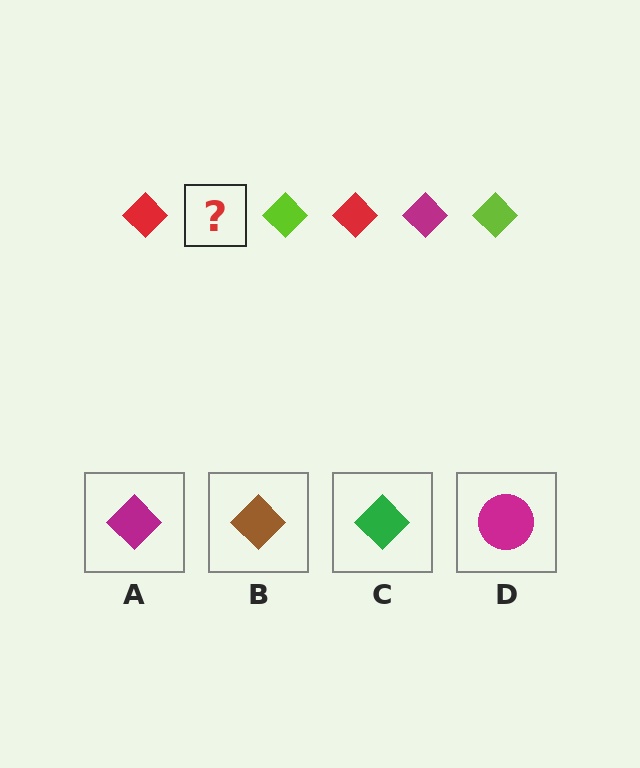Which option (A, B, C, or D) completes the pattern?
A.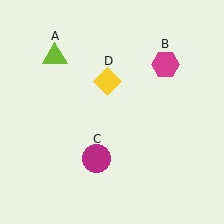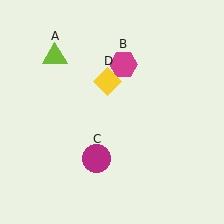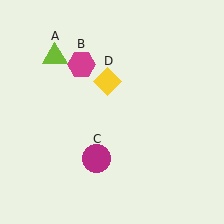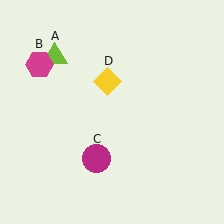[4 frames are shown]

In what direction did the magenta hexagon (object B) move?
The magenta hexagon (object B) moved left.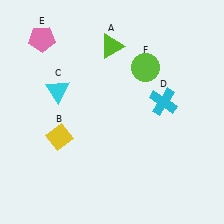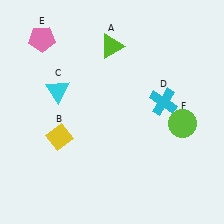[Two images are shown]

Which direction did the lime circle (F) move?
The lime circle (F) moved down.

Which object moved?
The lime circle (F) moved down.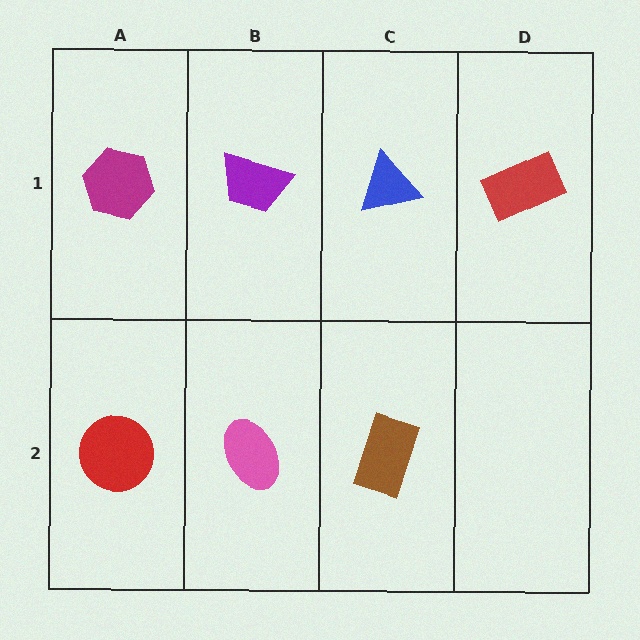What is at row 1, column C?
A blue triangle.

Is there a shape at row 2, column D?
No, that cell is empty.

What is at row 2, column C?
A brown rectangle.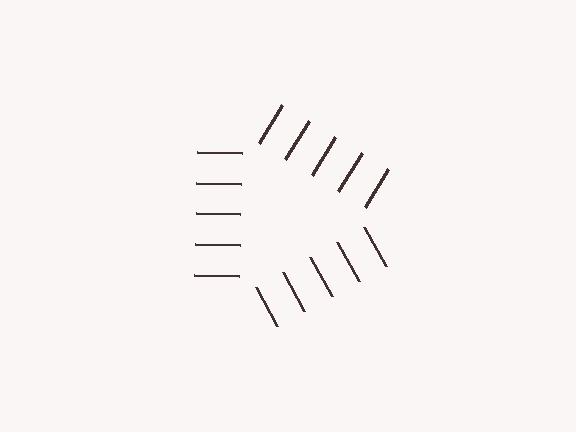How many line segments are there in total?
15 — 5 along each of the 3 edges.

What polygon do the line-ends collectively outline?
An illusory triangle — the line segments terminate on its edges but no continuous stroke is drawn.